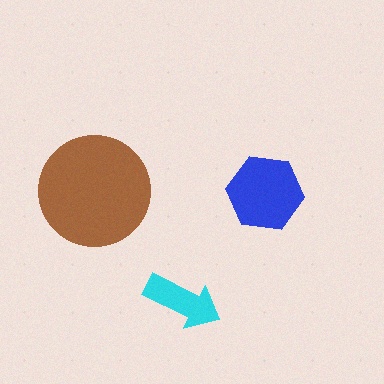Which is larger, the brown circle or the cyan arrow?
The brown circle.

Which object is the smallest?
The cyan arrow.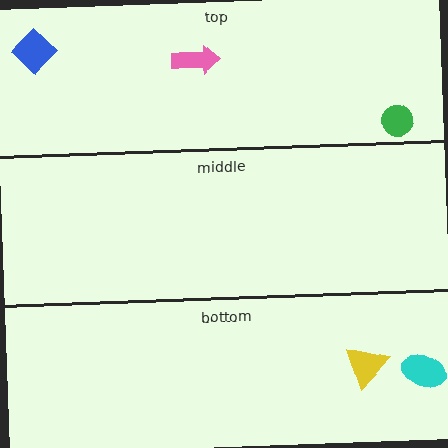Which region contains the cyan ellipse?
The bottom region.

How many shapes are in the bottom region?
2.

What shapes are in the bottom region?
The cyan ellipse, the yellow triangle.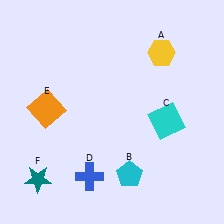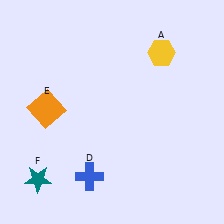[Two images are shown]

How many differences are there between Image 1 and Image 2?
There are 2 differences between the two images.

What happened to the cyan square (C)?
The cyan square (C) was removed in Image 2. It was in the bottom-right area of Image 1.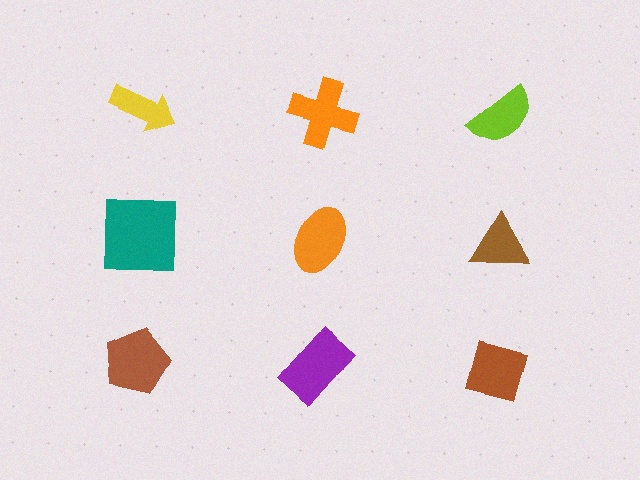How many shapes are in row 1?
3 shapes.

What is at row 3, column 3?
A brown square.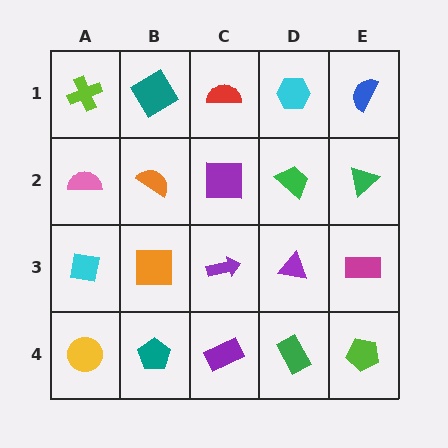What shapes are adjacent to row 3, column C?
A purple square (row 2, column C), a purple rectangle (row 4, column C), an orange square (row 3, column B), a purple triangle (row 3, column D).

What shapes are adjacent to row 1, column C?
A purple square (row 2, column C), a teal diamond (row 1, column B), a cyan hexagon (row 1, column D).